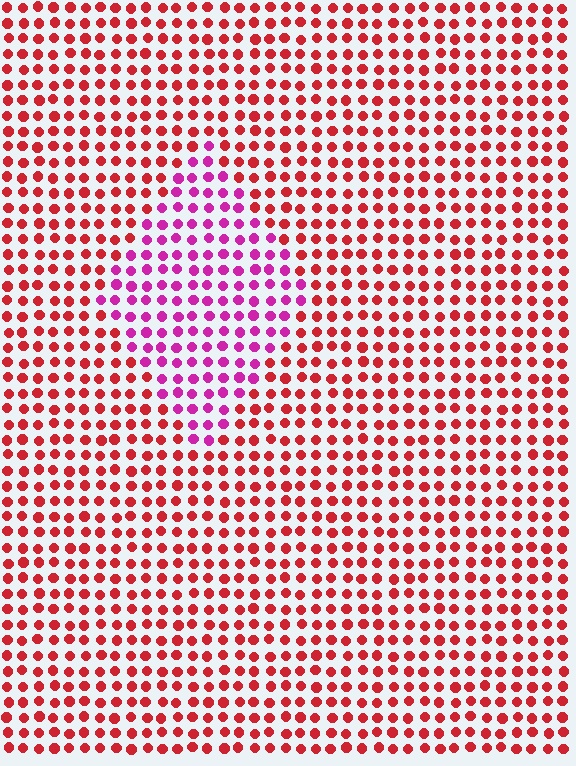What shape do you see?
I see a diamond.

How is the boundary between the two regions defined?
The boundary is defined purely by a slight shift in hue (about 43 degrees). Spacing, size, and orientation are identical on both sides.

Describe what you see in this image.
The image is filled with small red elements in a uniform arrangement. A diamond-shaped region is visible where the elements are tinted to a slightly different hue, forming a subtle color boundary.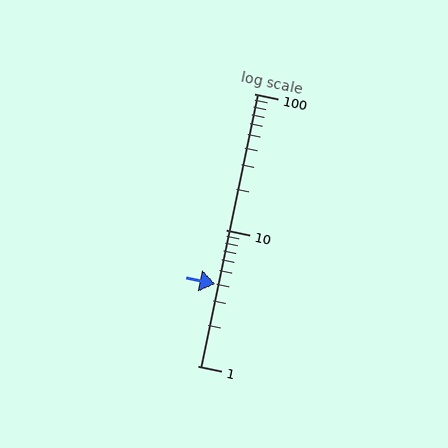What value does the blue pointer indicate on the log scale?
The pointer indicates approximately 4.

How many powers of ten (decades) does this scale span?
The scale spans 2 decades, from 1 to 100.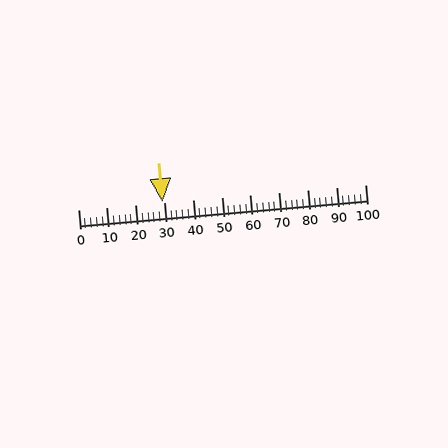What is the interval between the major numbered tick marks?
The major tick marks are spaced 10 units apart.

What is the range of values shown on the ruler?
The ruler shows values from 0 to 100.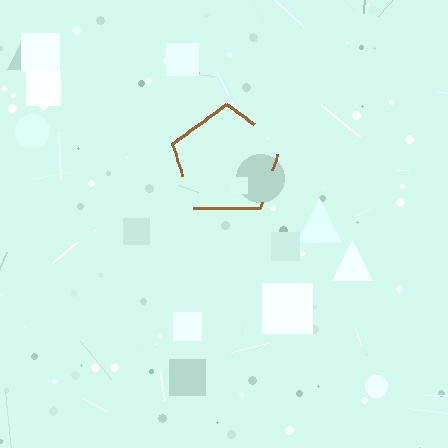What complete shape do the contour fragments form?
The contour fragments form a pentagon.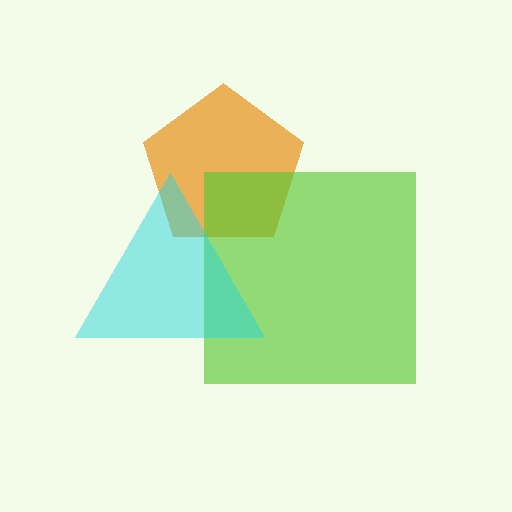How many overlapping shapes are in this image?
There are 3 overlapping shapes in the image.